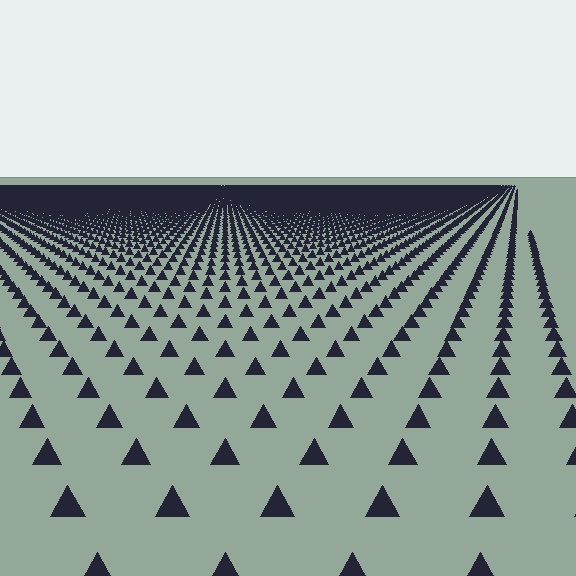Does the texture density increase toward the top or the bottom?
Density increases toward the top.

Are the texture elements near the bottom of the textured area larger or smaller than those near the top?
Larger. Near the bottom, elements are closer to the viewer and appear at a bigger on-screen size.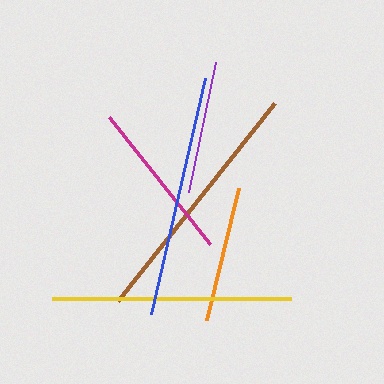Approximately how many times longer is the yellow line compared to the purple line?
The yellow line is approximately 1.8 times the length of the purple line.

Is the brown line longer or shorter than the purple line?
The brown line is longer than the purple line.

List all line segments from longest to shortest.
From longest to shortest: brown, blue, yellow, magenta, orange, purple.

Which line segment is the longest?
The brown line is the longest at approximately 252 pixels.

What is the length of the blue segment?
The blue segment is approximately 242 pixels long.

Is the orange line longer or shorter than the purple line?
The orange line is longer than the purple line.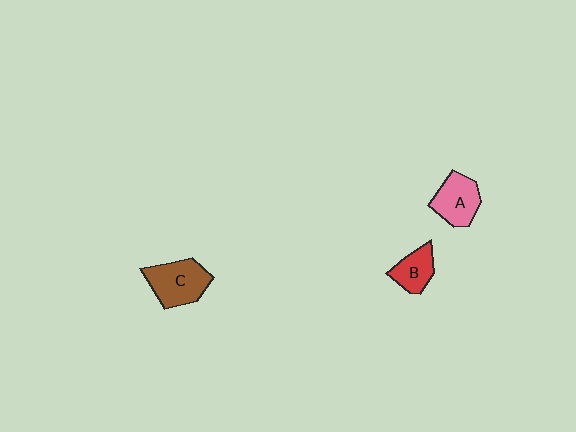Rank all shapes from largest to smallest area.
From largest to smallest: C (brown), A (pink), B (red).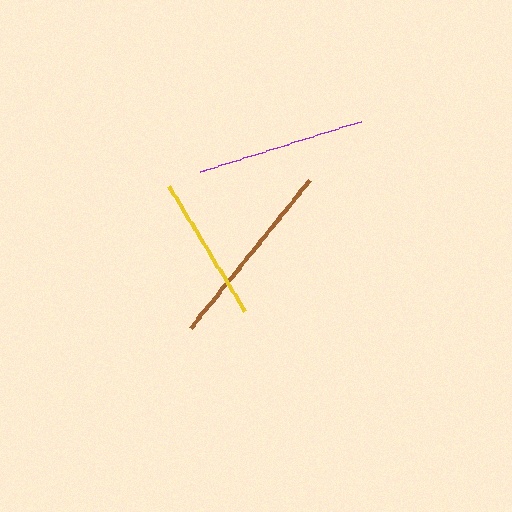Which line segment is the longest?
The brown line is the longest at approximately 190 pixels.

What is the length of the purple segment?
The purple segment is approximately 169 pixels long.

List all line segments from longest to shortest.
From longest to shortest: brown, purple, yellow.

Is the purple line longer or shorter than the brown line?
The brown line is longer than the purple line.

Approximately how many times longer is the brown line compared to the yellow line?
The brown line is approximately 1.3 times the length of the yellow line.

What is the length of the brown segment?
The brown segment is approximately 190 pixels long.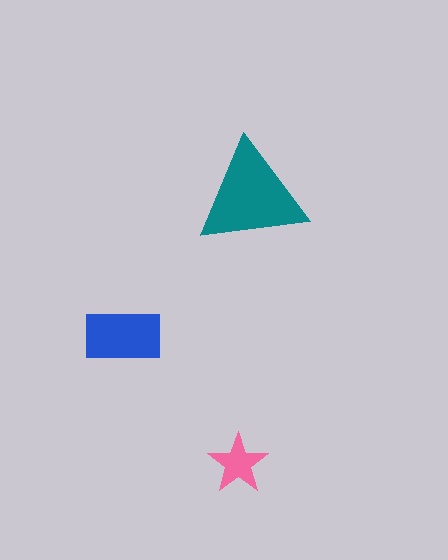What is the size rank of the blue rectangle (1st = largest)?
2nd.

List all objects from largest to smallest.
The teal triangle, the blue rectangle, the pink star.